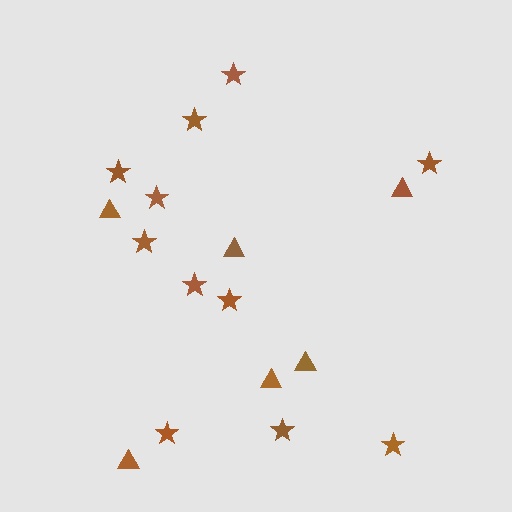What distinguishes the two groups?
There are 2 groups: one group of stars (11) and one group of triangles (6).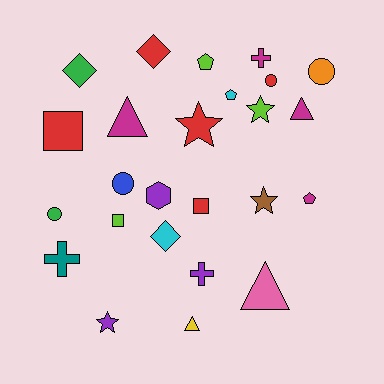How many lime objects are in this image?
There are 3 lime objects.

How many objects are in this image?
There are 25 objects.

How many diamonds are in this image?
There are 3 diamonds.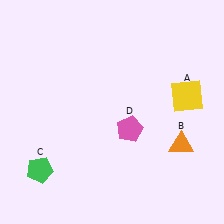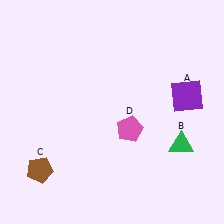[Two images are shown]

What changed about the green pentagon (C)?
In Image 1, C is green. In Image 2, it changed to brown.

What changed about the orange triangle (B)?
In Image 1, B is orange. In Image 2, it changed to green.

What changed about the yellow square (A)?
In Image 1, A is yellow. In Image 2, it changed to purple.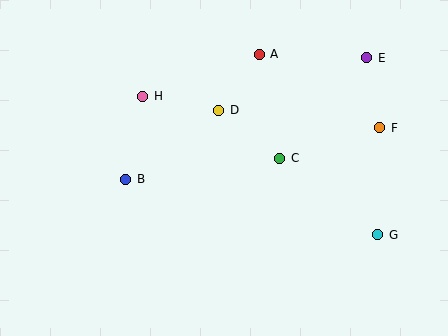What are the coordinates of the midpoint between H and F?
The midpoint between H and F is at (261, 112).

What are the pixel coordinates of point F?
Point F is at (380, 128).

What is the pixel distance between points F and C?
The distance between F and C is 105 pixels.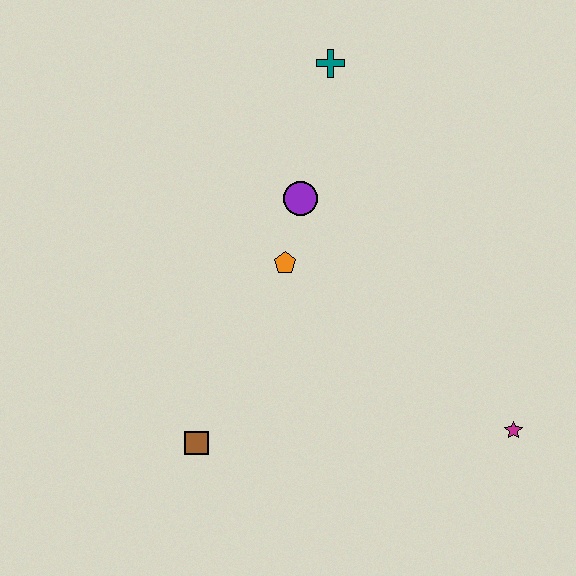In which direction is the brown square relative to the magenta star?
The brown square is to the left of the magenta star.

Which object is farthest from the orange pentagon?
The magenta star is farthest from the orange pentagon.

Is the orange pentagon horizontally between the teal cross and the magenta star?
No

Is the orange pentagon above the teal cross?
No